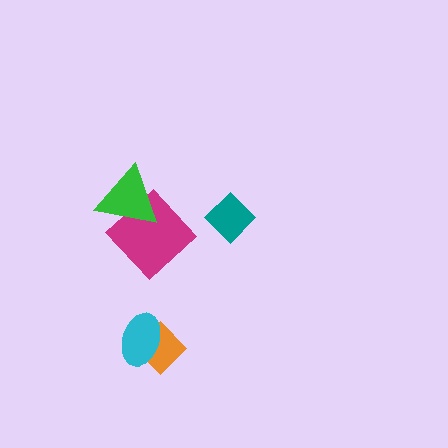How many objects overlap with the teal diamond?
0 objects overlap with the teal diamond.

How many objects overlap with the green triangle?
1 object overlaps with the green triangle.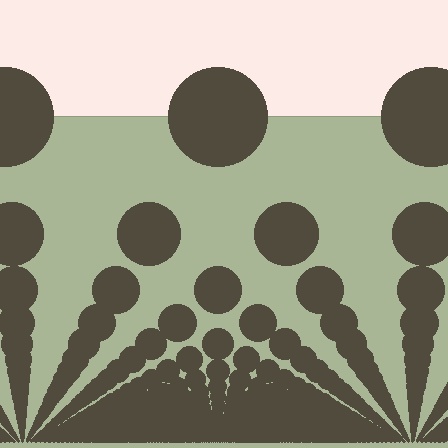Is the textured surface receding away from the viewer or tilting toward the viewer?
The surface appears to tilt toward the viewer. Texture elements get larger and sparser toward the top.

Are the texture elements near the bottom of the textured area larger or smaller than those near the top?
Smaller. The gradient is inverted — elements near the bottom are smaller and denser.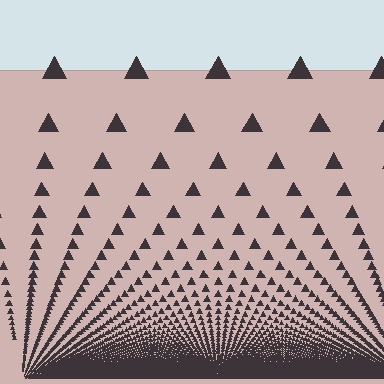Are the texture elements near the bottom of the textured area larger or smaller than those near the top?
Smaller. The gradient is inverted — elements near the bottom are smaller and denser.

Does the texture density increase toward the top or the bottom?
Density increases toward the bottom.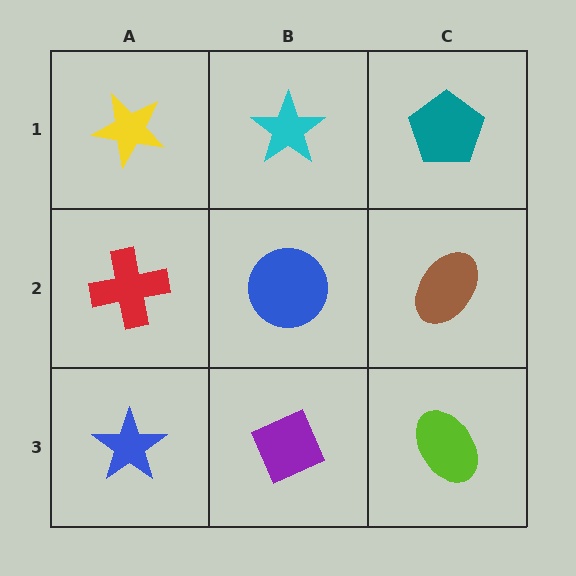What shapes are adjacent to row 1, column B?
A blue circle (row 2, column B), a yellow star (row 1, column A), a teal pentagon (row 1, column C).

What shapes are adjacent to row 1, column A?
A red cross (row 2, column A), a cyan star (row 1, column B).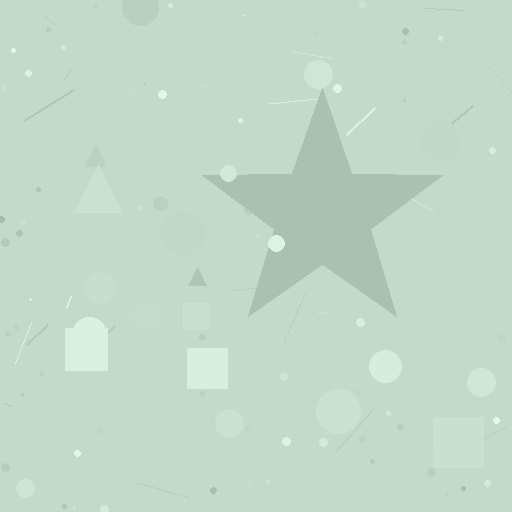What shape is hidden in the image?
A star is hidden in the image.